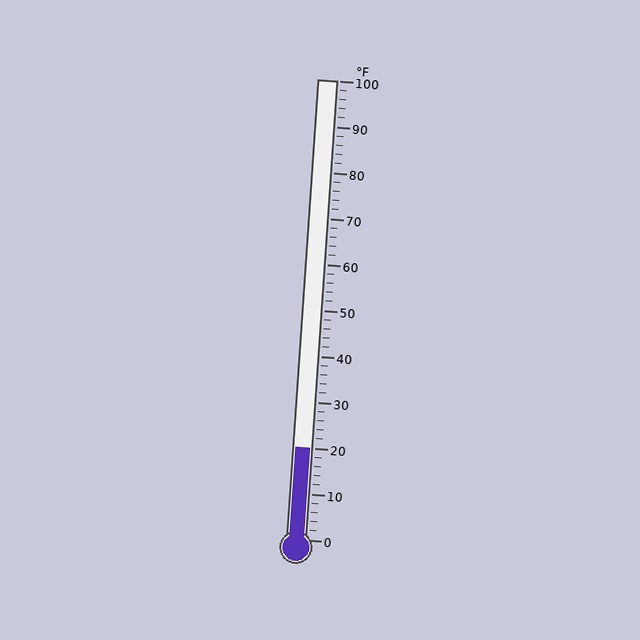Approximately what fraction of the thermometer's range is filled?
The thermometer is filled to approximately 20% of its range.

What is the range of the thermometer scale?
The thermometer scale ranges from 0°F to 100°F.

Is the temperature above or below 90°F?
The temperature is below 90°F.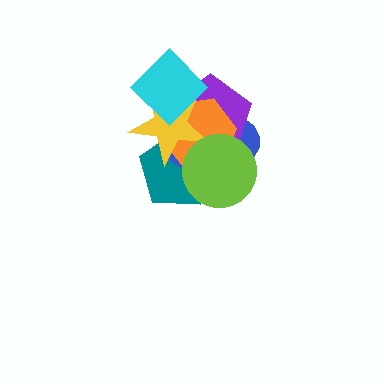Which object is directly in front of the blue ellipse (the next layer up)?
The purple pentagon is directly in front of the blue ellipse.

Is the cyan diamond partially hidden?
No, no other shape covers it.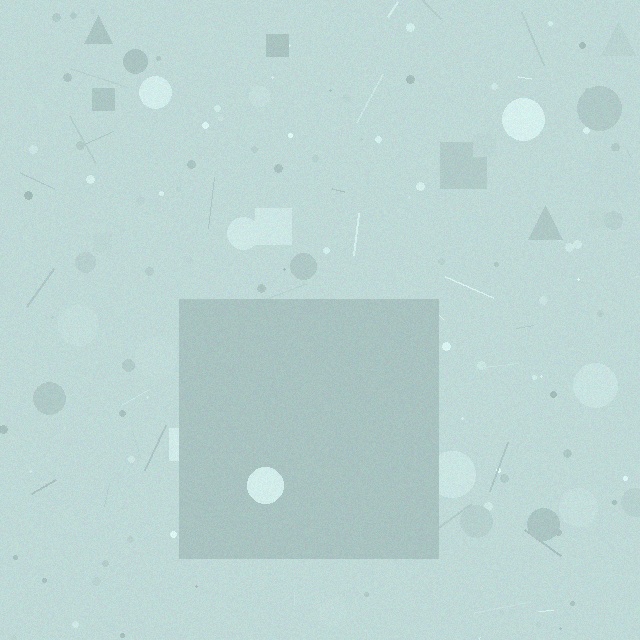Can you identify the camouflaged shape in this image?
The camouflaged shape is a square.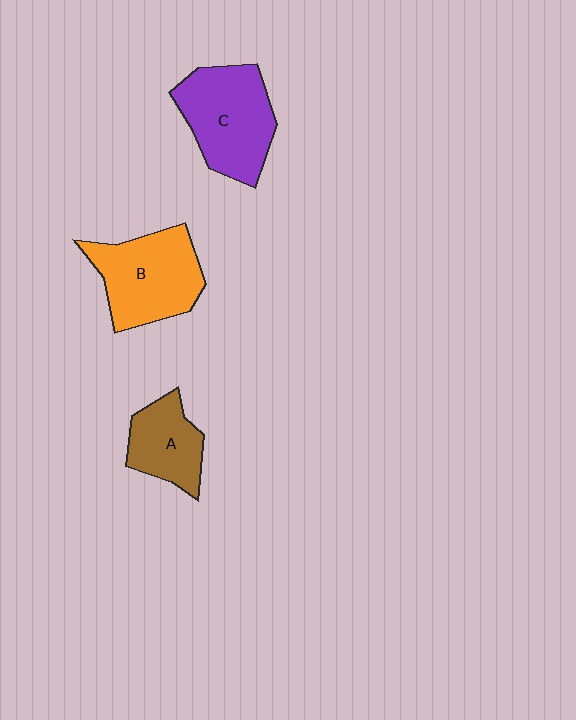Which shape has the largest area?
Shape C (purple).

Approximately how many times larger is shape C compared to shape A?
Approximately 1.6 times.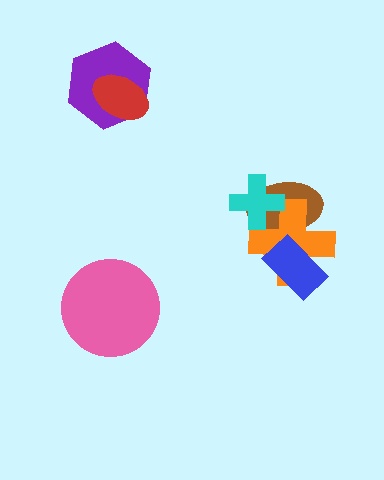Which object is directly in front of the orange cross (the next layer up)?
The cyan cross is directly in front of the orange cross.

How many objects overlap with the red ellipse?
1 object overlaps with the red ellipse.